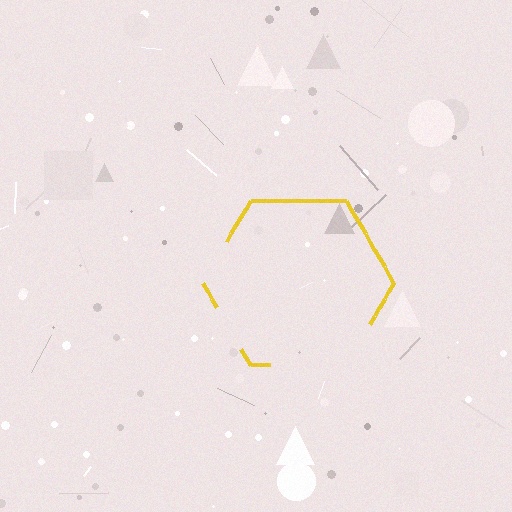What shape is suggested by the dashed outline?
The dashed outline suggests a hexagon.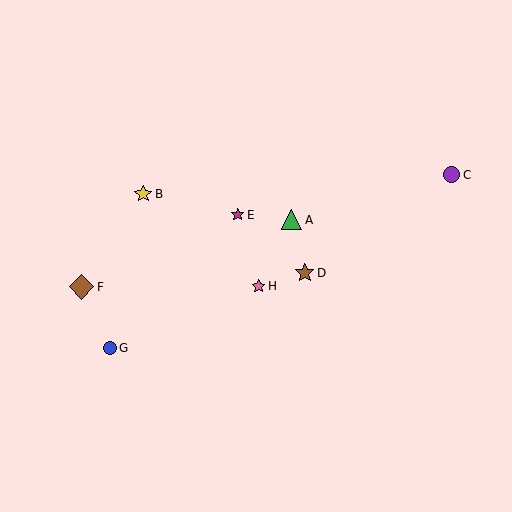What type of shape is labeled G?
Shape G is a blue circle.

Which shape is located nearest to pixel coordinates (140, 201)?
The yellow star (labeled B) at (143, 194) is nearest to that location.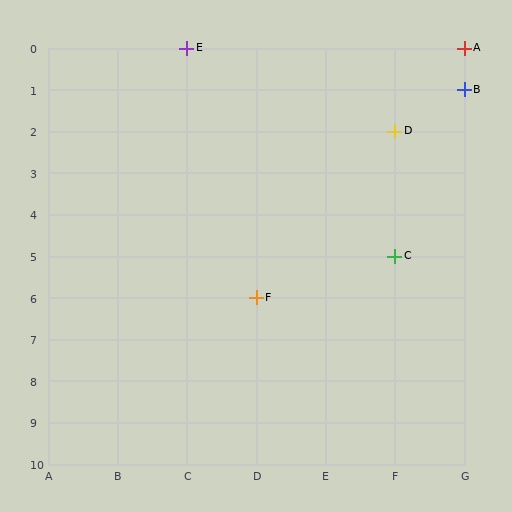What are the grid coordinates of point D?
Point D is at grid coordinates (F, 2).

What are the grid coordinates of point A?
Point A is at grid coordinates (G, 0).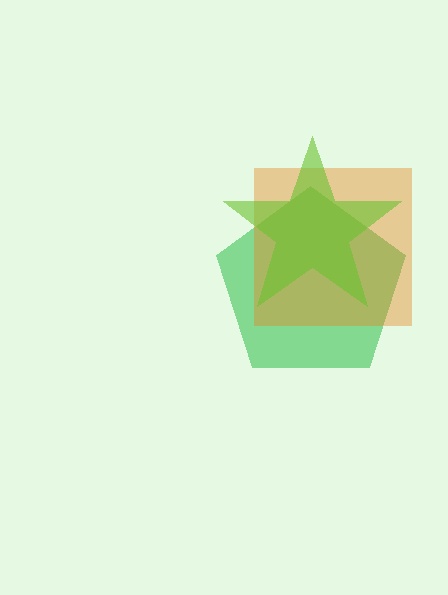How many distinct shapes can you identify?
There are 3 distinct shapes: a green pentagon, an orange square, a lime star.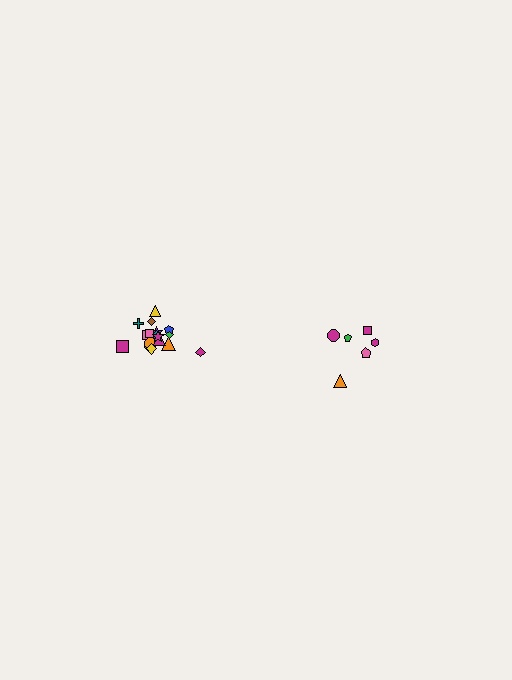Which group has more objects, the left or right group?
The left group.